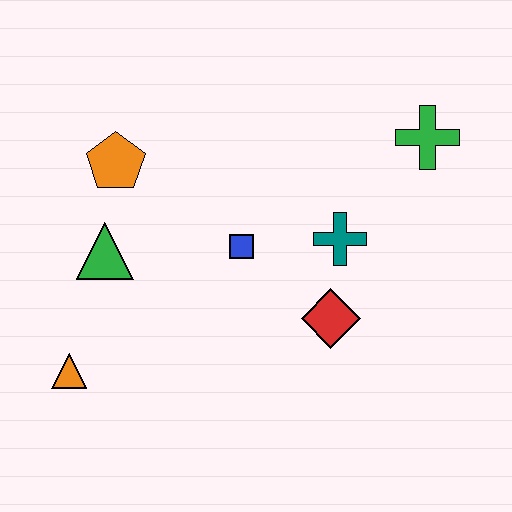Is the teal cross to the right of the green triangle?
Yes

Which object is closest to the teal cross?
The red diamond is closest to the teal cross.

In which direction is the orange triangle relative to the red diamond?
The orange triangle is to the left of the red diamond.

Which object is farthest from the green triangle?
The green cross is farthest from the green triangle.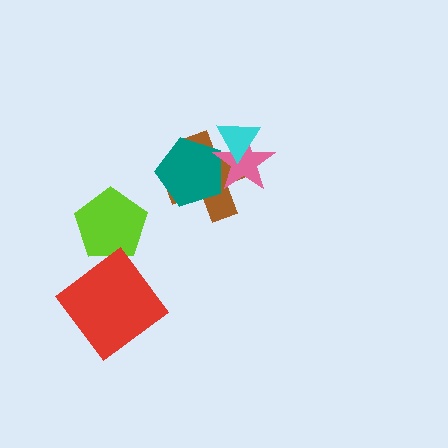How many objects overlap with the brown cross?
3 objects overlap with the brown cross.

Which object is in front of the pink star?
The cyan triangle is in front of the pink star.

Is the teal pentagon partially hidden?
Yes, it is partially covered by another shape.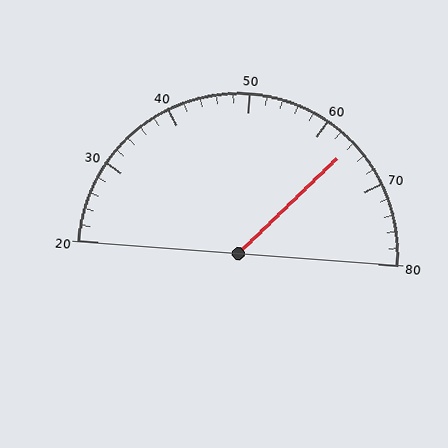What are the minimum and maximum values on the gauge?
The gauge ranges from 20 to 80.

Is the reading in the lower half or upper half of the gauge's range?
The reading is in the upper half of the range (20 to 80).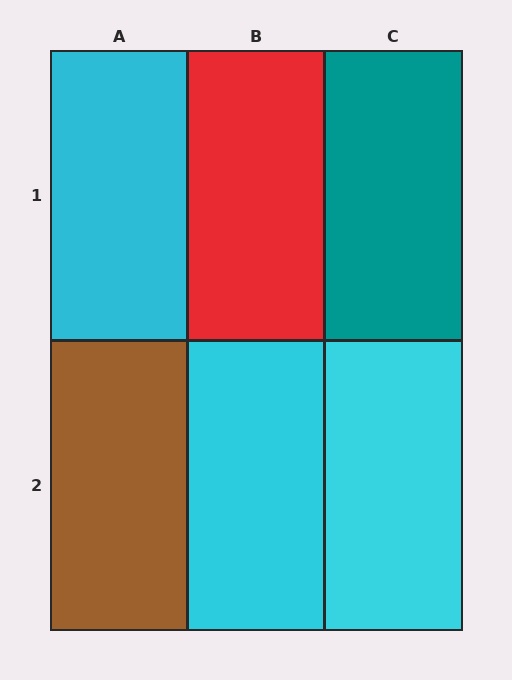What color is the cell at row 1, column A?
Cyan.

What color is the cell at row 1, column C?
Teal.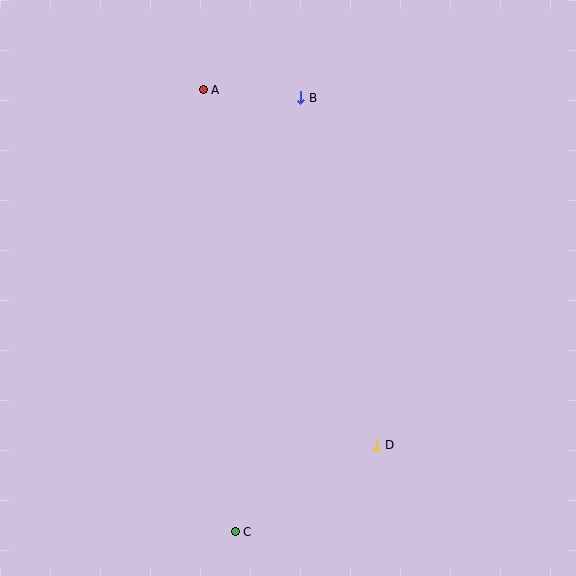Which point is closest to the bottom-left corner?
Point C is closest to the bottom-left corner.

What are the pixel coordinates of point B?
Point B is at (301, 98).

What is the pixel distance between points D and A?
The distance between D and A is 396 pixels.